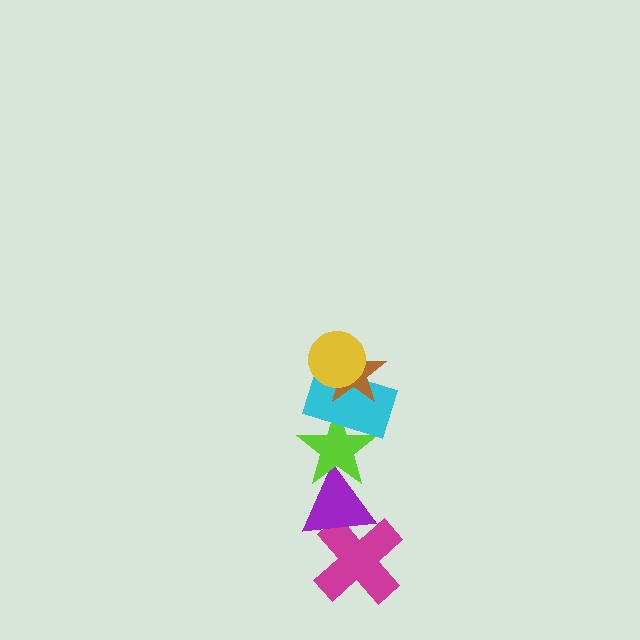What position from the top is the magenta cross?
The magenta cross is 6th from the top.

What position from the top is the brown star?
The brown star is 2nd from the top.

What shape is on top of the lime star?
The cyan rectangle is on top of the lime star.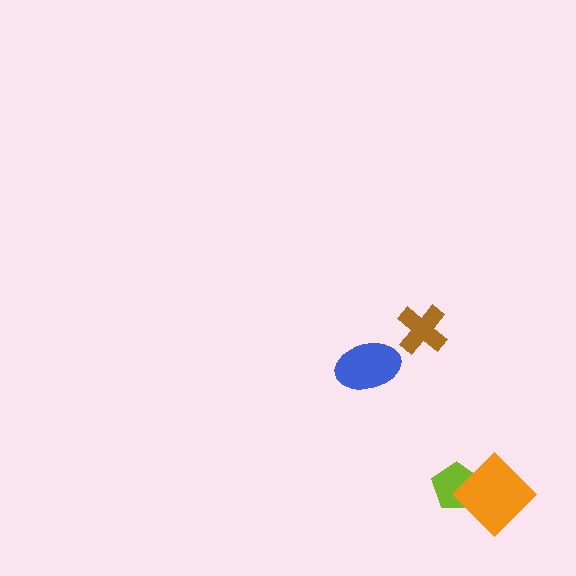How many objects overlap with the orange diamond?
1 object overlaps with the orange diamond.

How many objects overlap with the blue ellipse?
0 objects overlap with the blue ellipse.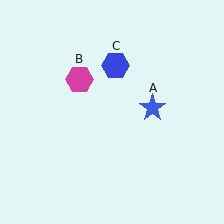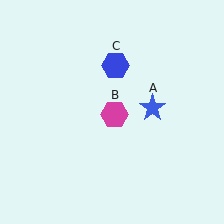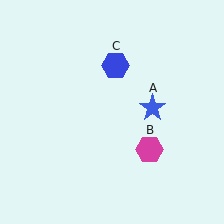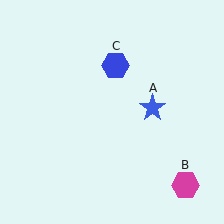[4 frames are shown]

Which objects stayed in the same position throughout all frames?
Blue star (object A) and blue hexagon (object C) remained stationary.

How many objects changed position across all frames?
1 object changed position: magenta hexagon (object B).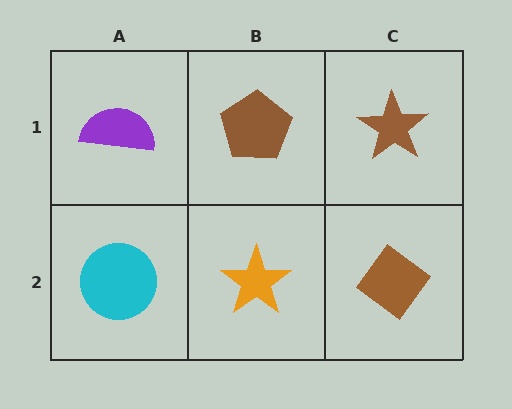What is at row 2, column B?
An orange star.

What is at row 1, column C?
A brown star.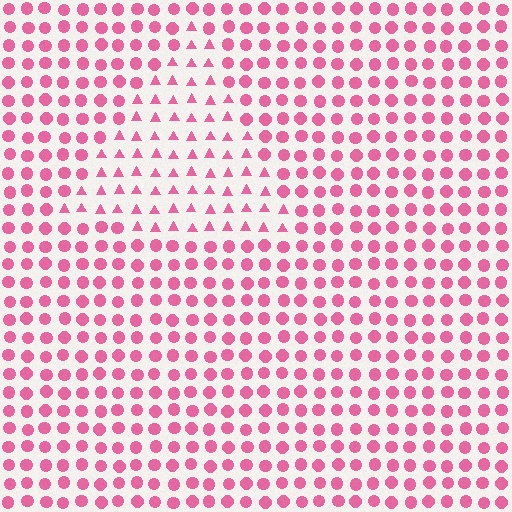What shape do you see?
I see a triangle.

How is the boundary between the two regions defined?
The boundary is defined by a change in element shape: triangles inside vs. circles outside. All elements share the same color and spacing.